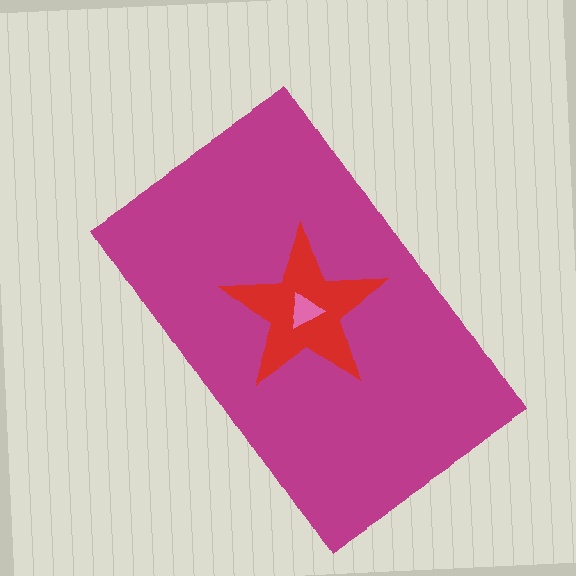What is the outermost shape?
The magenta rectangle.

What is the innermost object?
The pink triangle.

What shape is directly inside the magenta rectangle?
The red star.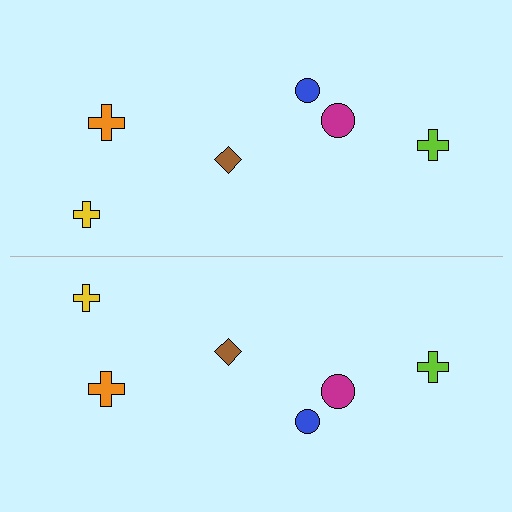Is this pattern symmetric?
Yes, this pattern has bilateral (reflection) symmetry.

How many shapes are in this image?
There are 12 shapes in this image.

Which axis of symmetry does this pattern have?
The pattern has a horizontal axis of symmetry running through the center of the image.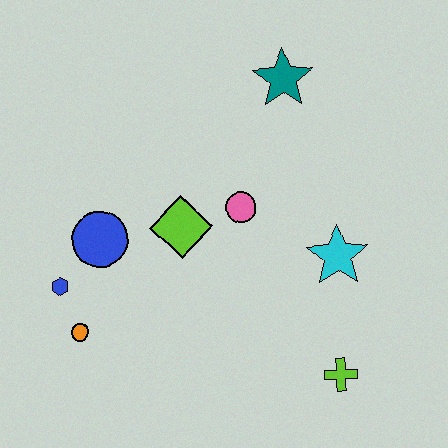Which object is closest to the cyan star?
The pink circle is closest to the cyan star.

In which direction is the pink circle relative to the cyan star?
The pink circle is to the left of the cyan star.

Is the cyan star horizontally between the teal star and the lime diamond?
No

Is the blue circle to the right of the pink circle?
No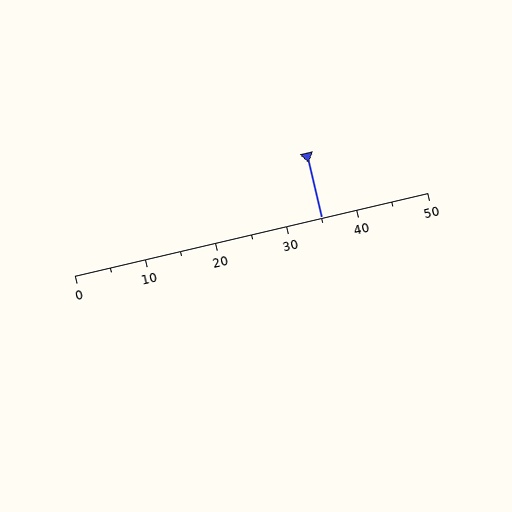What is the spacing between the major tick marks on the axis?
The major ticks are spaced 10 apart.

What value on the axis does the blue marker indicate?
The marker indicates approximately 35.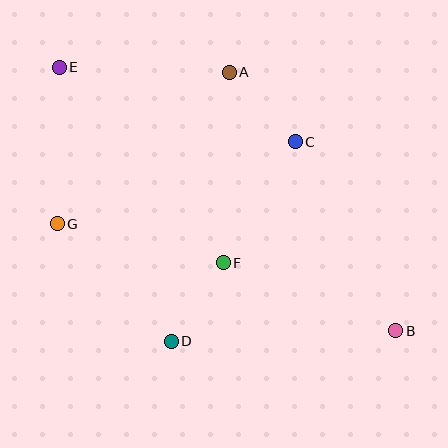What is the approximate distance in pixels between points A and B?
The distance between A and B is approximately 307 pixels.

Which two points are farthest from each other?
Points B and E are farthest from each other.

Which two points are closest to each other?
Points D and F are closest to each other.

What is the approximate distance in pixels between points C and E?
The distance between C and E is approximately 248 pixels.